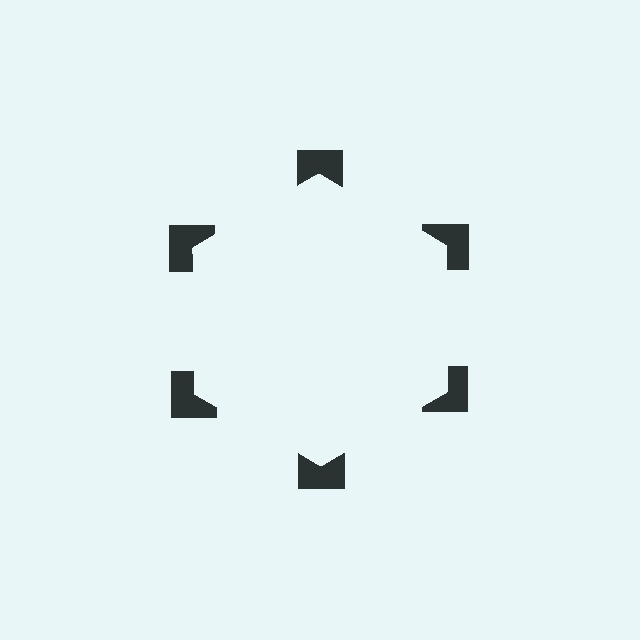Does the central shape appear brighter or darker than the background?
It typically appears slightly brighter than the background, even though no actual brightness change is drawn.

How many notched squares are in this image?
There are 6 — one at each vertex of the illusory hexagon.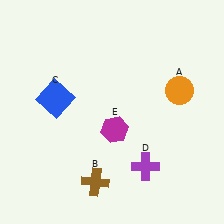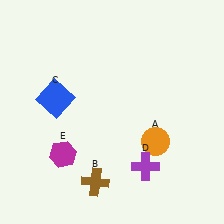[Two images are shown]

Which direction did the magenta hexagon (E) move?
The magenta hexagon (E) moved left.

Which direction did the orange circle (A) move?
The orange circle (A) moved down.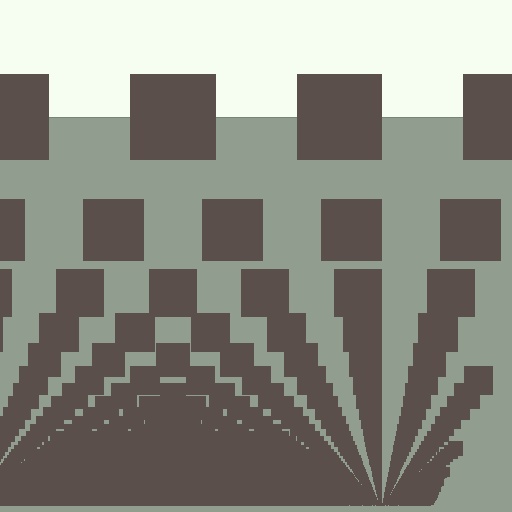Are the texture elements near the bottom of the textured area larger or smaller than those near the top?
Smaller. The gradient is inverted — elements near the bottom are smaller and denser.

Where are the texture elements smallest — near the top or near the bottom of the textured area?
Near the bottom.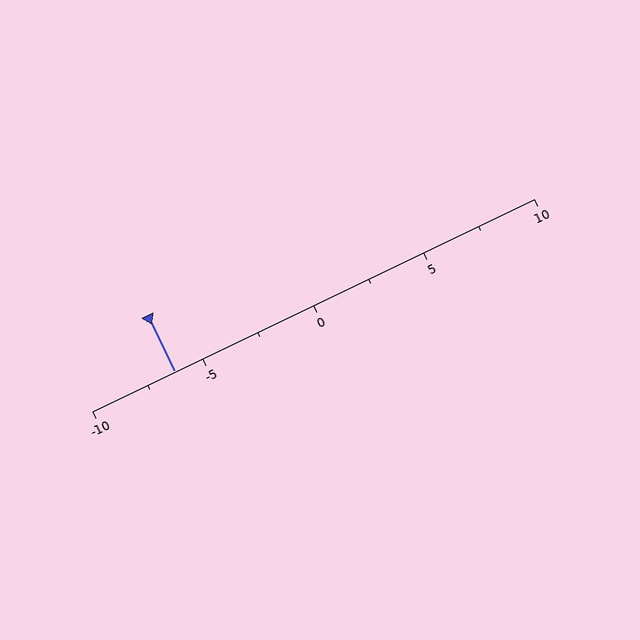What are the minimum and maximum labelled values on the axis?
The axis runs from -10 to 10.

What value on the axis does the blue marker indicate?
The marker indicates approximately -6.2.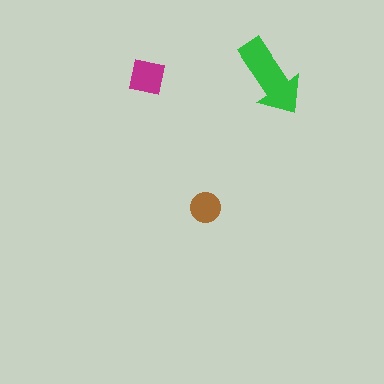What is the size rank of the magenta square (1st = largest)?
2nd.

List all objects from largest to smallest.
The green arrow, the magenta square, the brown circle.